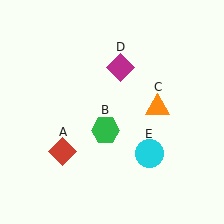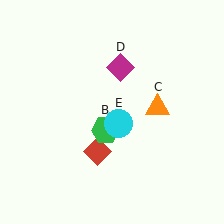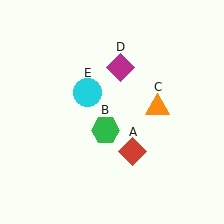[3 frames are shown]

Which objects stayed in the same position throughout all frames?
Green hexagon (object B) and orange triangle (object C) and magenta diamond (object D) remained stationary.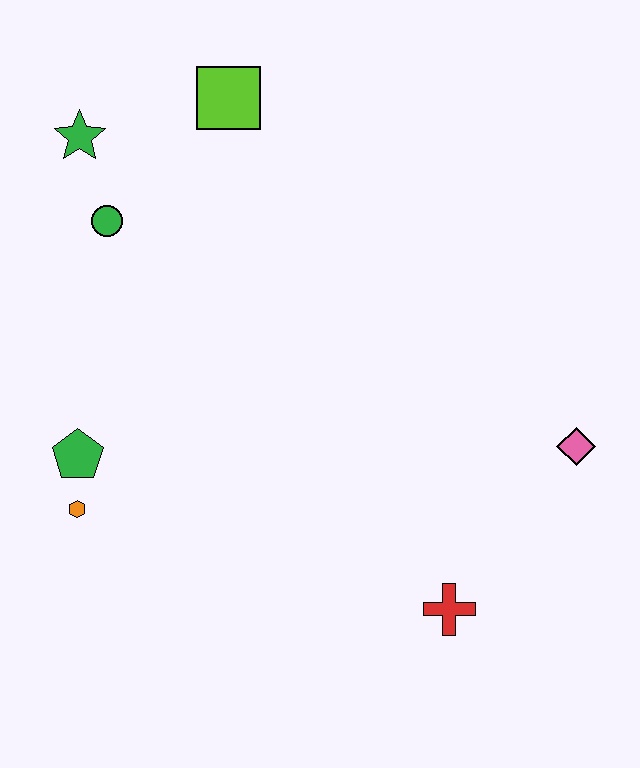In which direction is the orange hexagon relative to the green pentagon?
The orange hexagon is below the green pentagon.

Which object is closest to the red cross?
The pink diamond is closest to the red cross.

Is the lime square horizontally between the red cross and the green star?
Yes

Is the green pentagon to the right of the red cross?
No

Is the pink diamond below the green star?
Yes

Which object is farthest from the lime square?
The red cross is farthest from the lime square.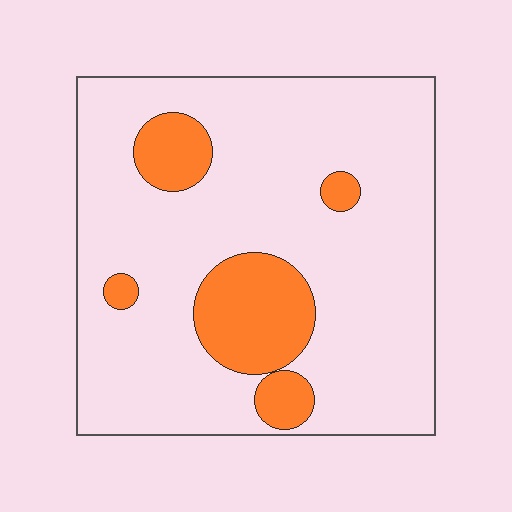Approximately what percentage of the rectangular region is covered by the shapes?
Approximately 15%.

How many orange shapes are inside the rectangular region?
5.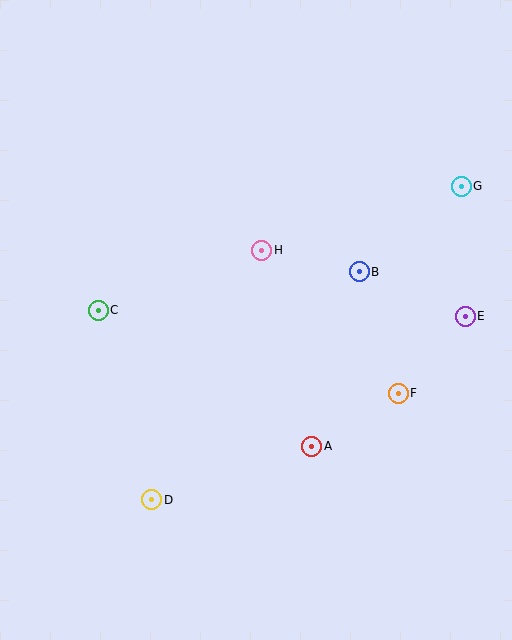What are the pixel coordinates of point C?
Point C is at (98, 310).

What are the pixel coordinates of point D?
Point D is at (152, 500).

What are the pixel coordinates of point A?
Point A is at (311, 446).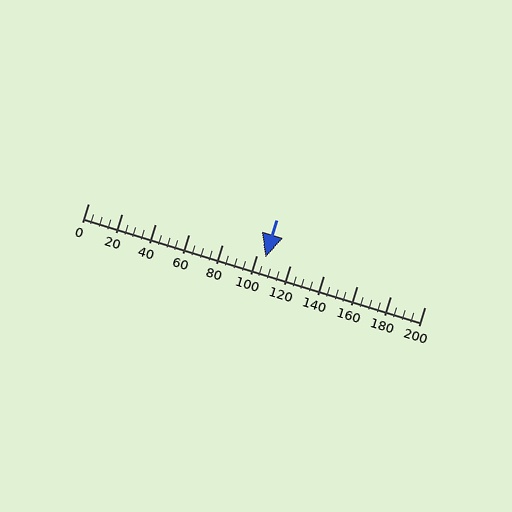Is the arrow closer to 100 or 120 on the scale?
The arrow is closer to 100.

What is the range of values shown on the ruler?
The ruler shows values from 0 to 200.